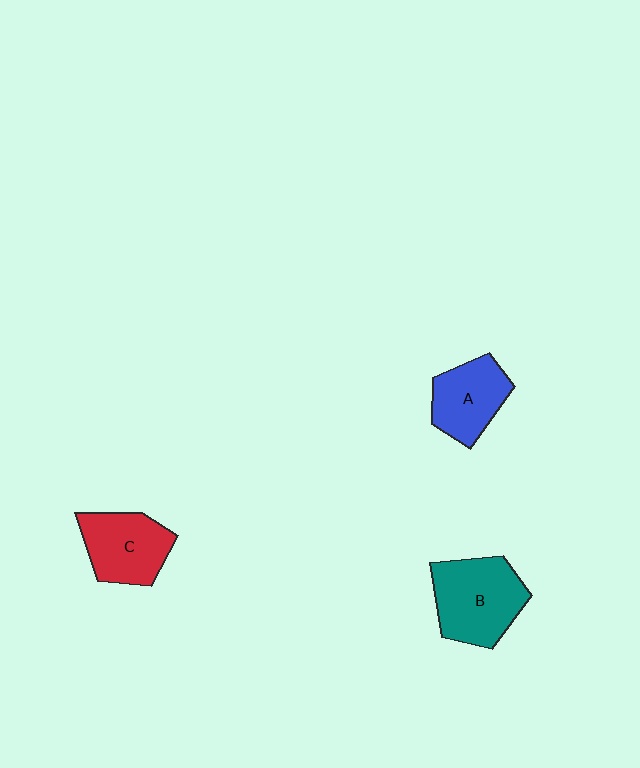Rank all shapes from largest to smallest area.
From largest to smallest: B (teal), C (red), A (blue).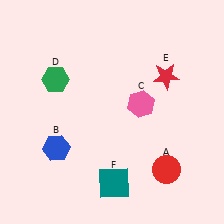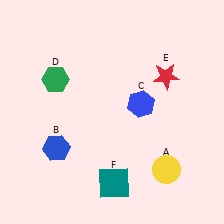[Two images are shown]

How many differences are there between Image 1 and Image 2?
There are 2 differences between the two images.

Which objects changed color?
A changed from red to yellow. C changed from pink to blue.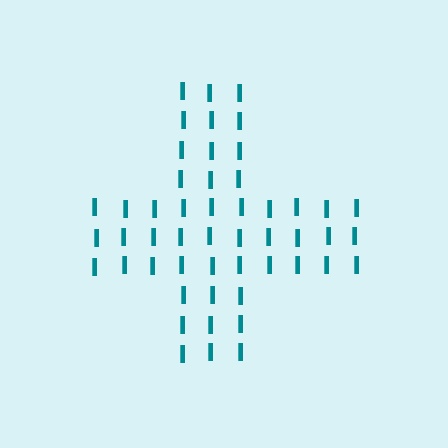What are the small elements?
The small elements are letter I's.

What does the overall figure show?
The overall figure shows a cross.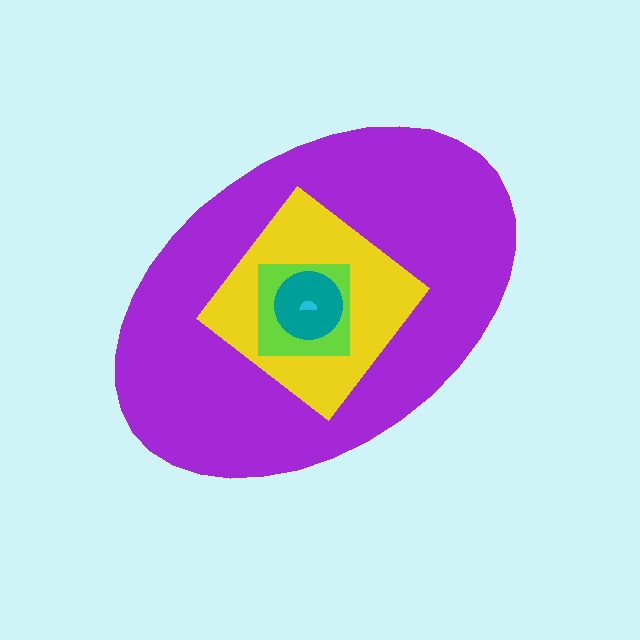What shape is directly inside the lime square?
The teal circle.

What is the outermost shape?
The purple ellipse.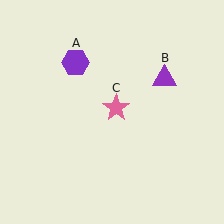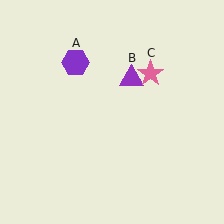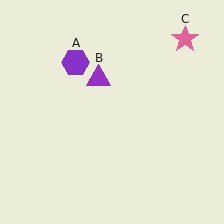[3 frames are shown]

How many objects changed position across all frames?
2 objects changed position: purple triangle (object B), pink star (object C).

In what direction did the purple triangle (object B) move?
The purple triangle (object B) moved left.